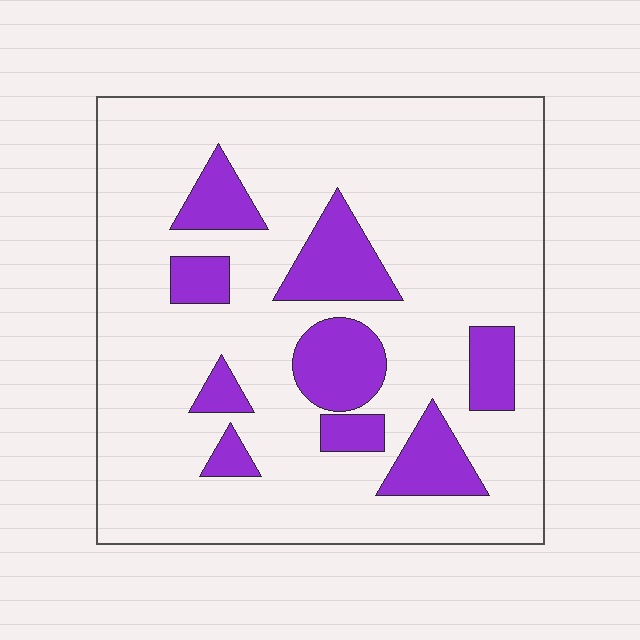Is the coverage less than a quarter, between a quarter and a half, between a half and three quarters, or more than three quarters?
Less than a quarter.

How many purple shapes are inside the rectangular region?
9.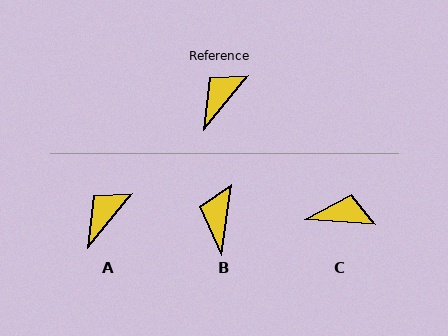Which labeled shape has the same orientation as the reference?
A.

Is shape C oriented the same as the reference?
No, it is off by about 54 degrees.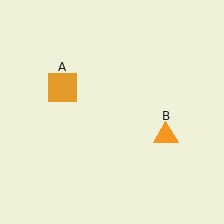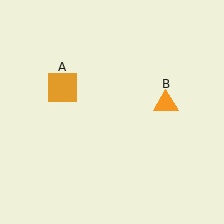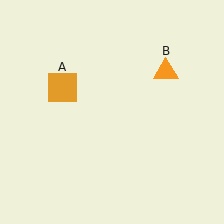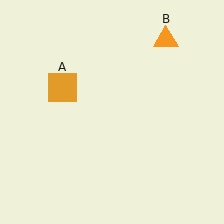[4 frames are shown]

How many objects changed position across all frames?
1 object changed position: orange triangle (object B).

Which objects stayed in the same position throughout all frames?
Orange square (object A) remained stationary.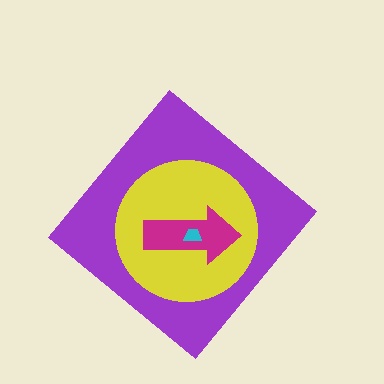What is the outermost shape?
The purple diamond.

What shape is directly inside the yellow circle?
The magenta arrow.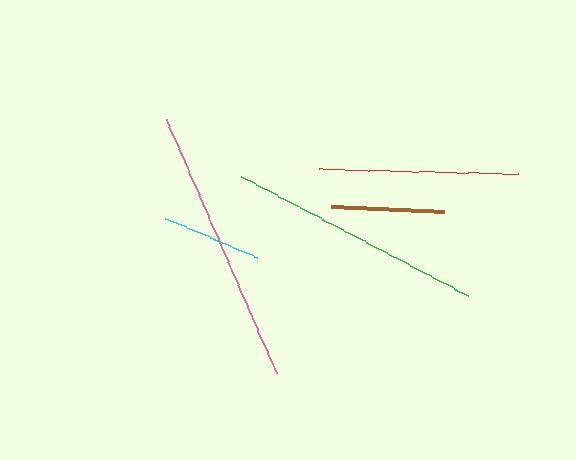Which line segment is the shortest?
The cyan line is the shortest at approximately 100 pixels.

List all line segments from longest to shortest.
From longest to shortest: pink, green, red, brown, cyan.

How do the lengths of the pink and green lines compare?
The pink and green lines are approximately the same length.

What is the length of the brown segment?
The brown segment is approximately 113 pixels long.